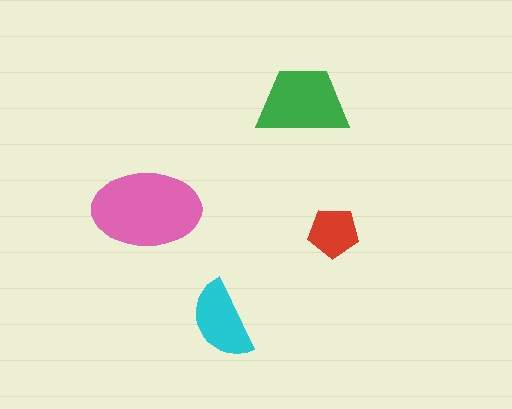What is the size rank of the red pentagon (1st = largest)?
4th.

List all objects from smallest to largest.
The red pentagon, the cyan semicircle, the green trapezoid, the pink ellipse.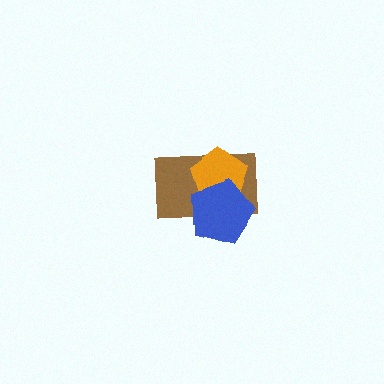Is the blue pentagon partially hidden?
No, no other shape covers it.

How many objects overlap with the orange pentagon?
2 objects overlap with the orange pentagon.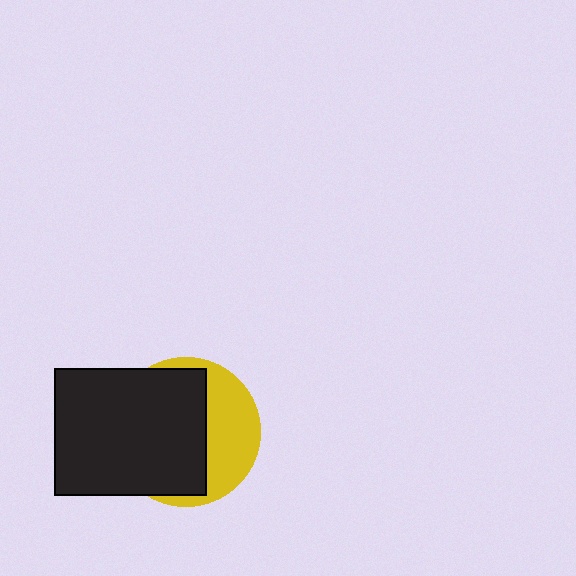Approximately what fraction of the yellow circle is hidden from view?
Roughly 62% of the yellow circle is hidden behind the black rectangle.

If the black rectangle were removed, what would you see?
You would see the complete yellow circle.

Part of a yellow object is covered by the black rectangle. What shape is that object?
It is a circle.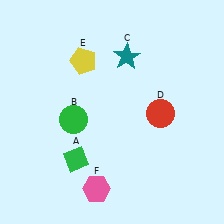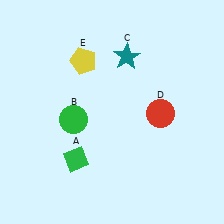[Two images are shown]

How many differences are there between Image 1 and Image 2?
There is 1 difference between the two images.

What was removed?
The pink hexagon (F) was removed in Image 2.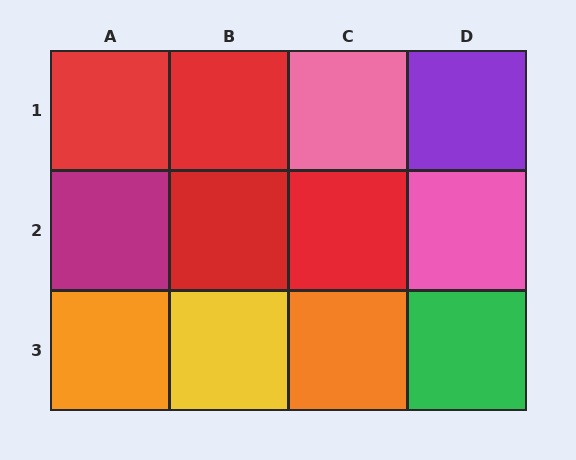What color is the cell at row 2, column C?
Red.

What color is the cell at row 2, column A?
Magenta.